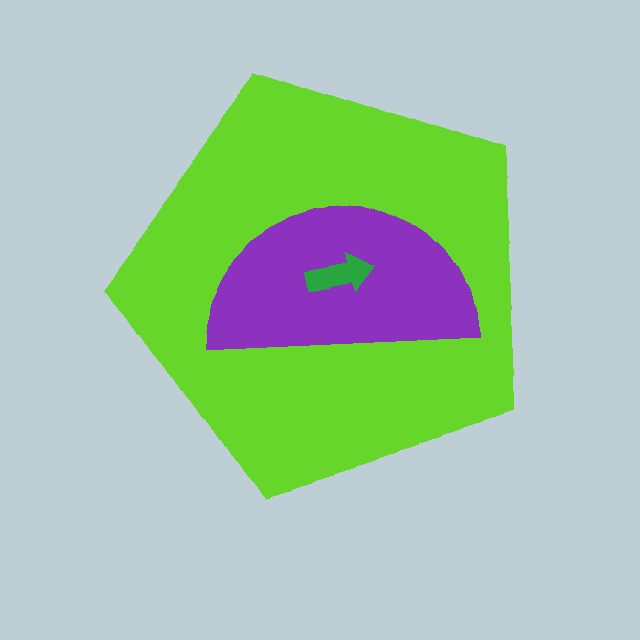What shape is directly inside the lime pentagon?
The purple semicircle.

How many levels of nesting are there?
3.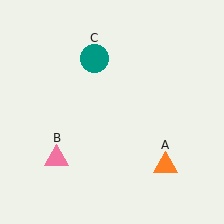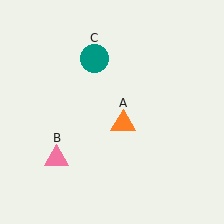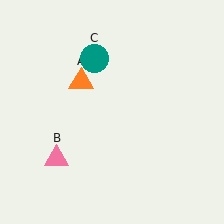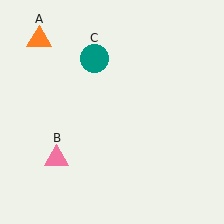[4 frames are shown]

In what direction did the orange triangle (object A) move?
The orange triangle (object A) moved up and to the left.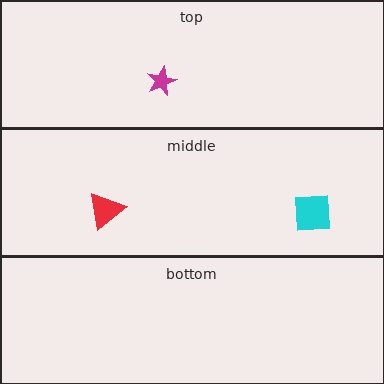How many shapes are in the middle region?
2.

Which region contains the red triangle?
The middle region.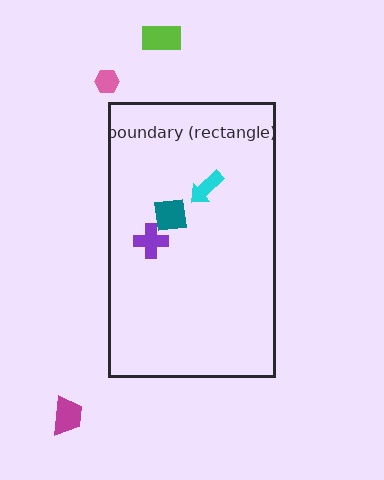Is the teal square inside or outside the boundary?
Inside.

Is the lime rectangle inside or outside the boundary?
Outside.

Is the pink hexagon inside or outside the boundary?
Outside.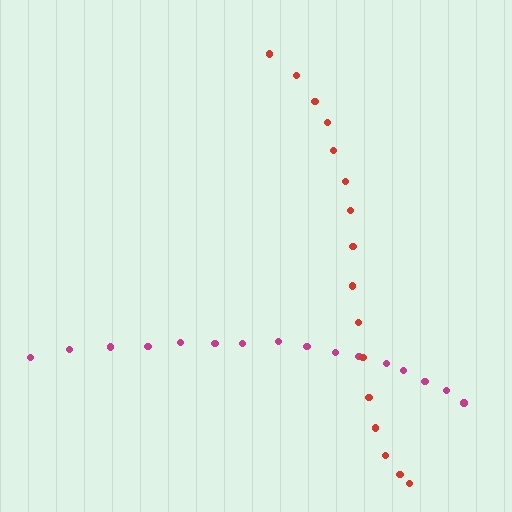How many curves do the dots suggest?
There are 2 distinct paths.